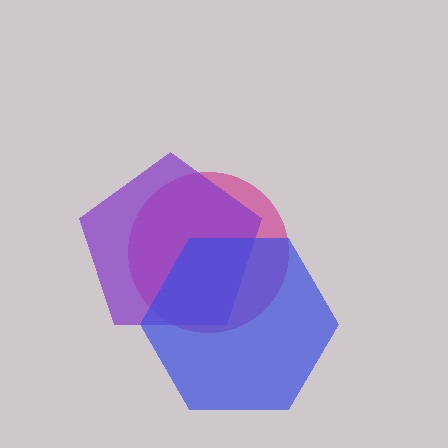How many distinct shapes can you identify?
There are 3 distinct shapes: a magenta circle, a purple pentagon, a blue hexagon.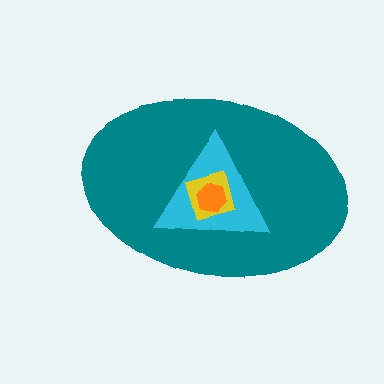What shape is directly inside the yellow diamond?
The orange hexagon.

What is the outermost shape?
The teal ellipse.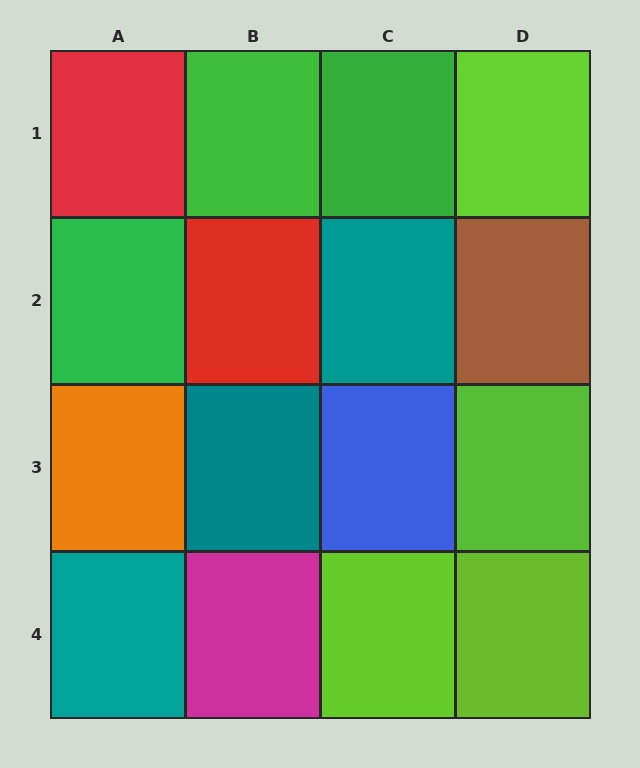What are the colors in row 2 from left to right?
Green, red, teal, brown.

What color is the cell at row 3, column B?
Teal.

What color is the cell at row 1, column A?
Red.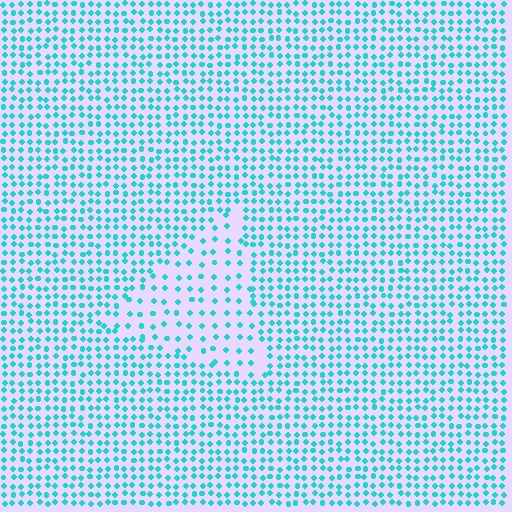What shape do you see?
I see a triangle.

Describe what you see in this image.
The image contains small cyan elements arranged at two different densities. A triangle-shaped region is visible where the elements are less densely packed than the surrounding area.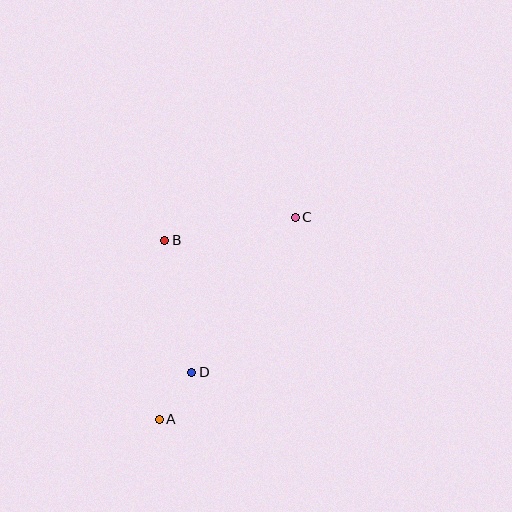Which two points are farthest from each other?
Points A and C are farthest from each other.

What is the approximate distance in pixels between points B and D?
The distance between B and D is approximately 135 pixels.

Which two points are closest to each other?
Points A and D are closest to each other.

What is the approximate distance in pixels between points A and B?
The distance between A and B is approximately 179 pixels.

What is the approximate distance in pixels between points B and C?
The distance between B and C is approximately 132 pixels.